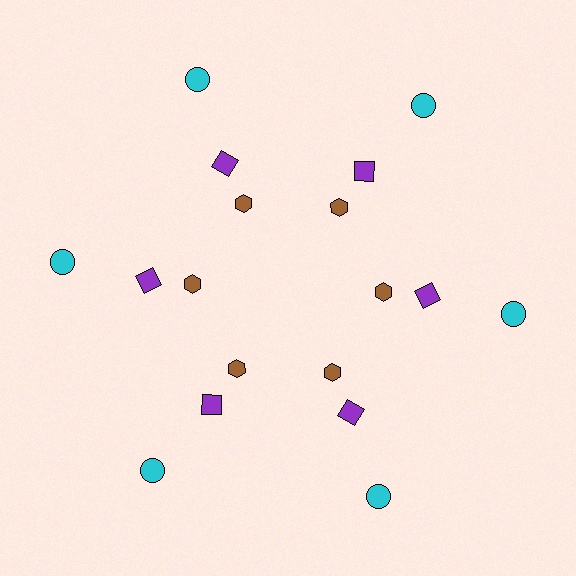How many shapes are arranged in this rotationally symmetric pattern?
There are 18 shapes, arranged in 6 groups of 3.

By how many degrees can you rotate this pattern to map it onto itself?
The pattern maps onto itself every 60 degrees of rotation.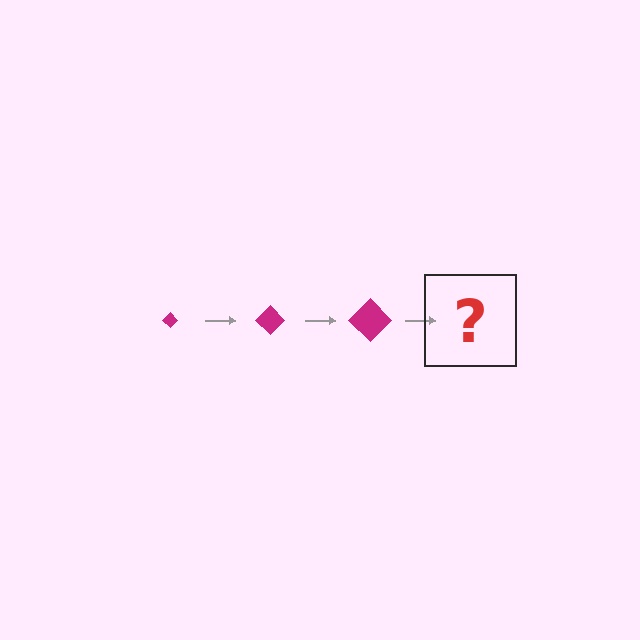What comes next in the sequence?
The next element should be a magenta diamond, larger than the previous one.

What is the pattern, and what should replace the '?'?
The pattern is that the diamond gets progressively larger each step. The '?' should be a magenta diamond, larger than the previous one.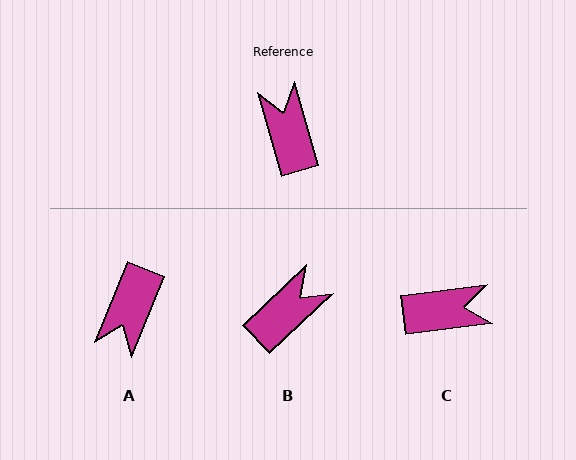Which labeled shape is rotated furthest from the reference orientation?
A, about 142 degrees away.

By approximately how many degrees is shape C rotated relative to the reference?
Approximately 99 degrees clockwise.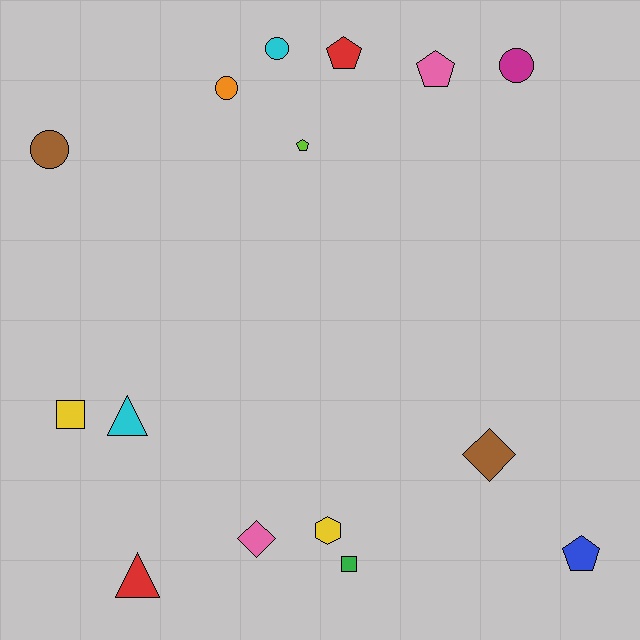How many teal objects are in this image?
There are no teal objects.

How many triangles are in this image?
There are 2 triangles.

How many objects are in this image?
There are 15 objects.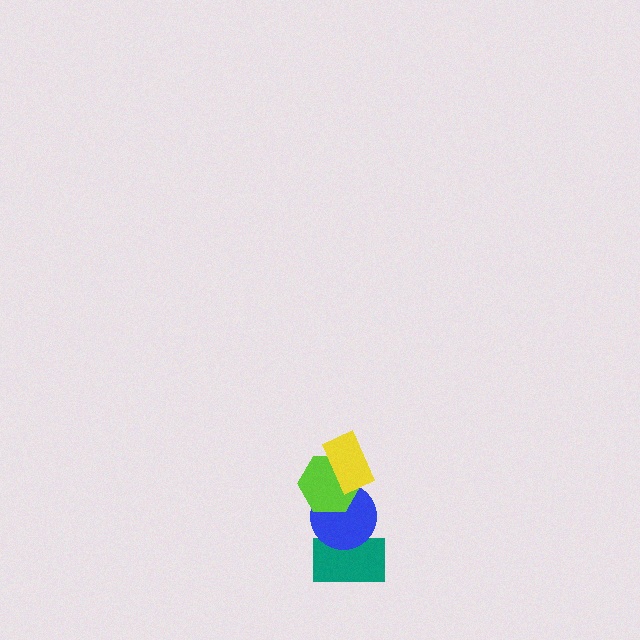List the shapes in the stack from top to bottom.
From top to bottom: the yellow rectangle, the lime hexagon, the blue circle, the teal rectangle.